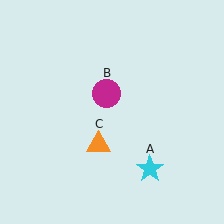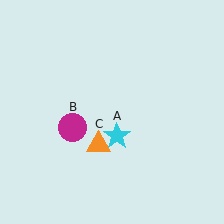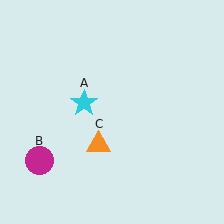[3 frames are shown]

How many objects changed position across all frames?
2 objects changed position: cyan star (object A), magenta circle (object B).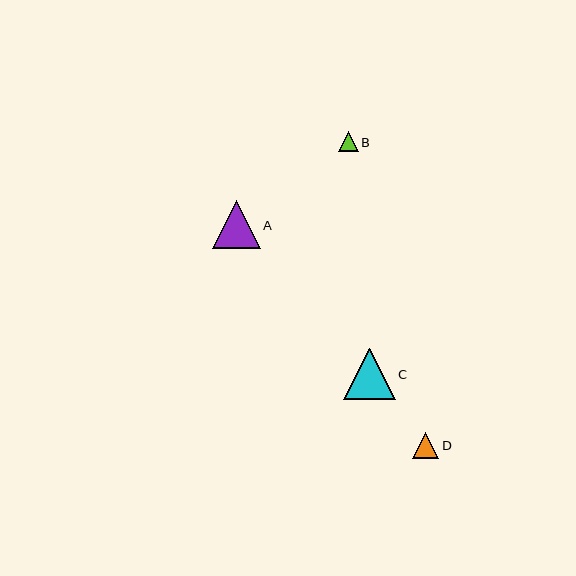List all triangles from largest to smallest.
From largest to smallest: C, A, D, B.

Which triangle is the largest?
Triangle C is the largest with a size of approximately 51 pixels.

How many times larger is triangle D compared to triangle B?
Triangle D is approximately 1.3 times the size of triangle B.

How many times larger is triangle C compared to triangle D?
Triangle C is approximately 2.0 times the size of triangle D.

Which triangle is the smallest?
Triangle B is the smallest with a size of approximately 20 pixels.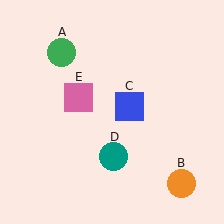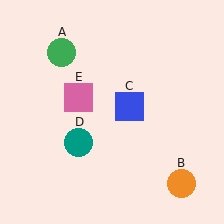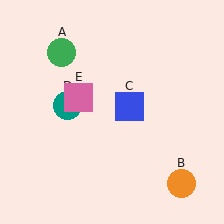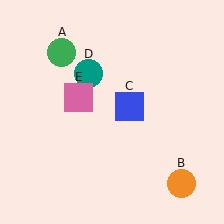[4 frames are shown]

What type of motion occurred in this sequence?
The teal circle (object D) rotated clockwise around the center of the scene.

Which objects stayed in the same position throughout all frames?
Green circle (object A) and orange circle (object B) and blue square (object C) and pink square (object E) remained stationary.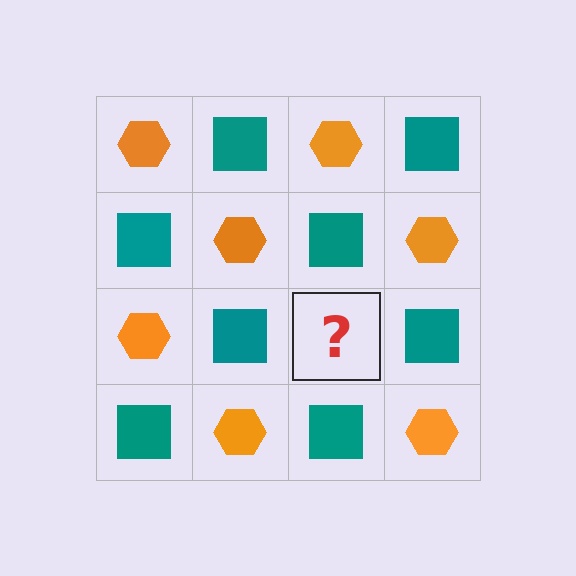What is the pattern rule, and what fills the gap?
The rule is that it alternates orange hexagon and teal square in a checkerboard pattern. The gap should be filled with an orange hexagon.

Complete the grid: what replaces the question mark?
The question mark should be replaced with an orange hexagon.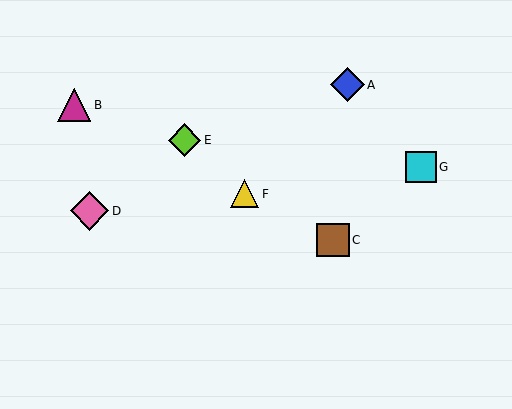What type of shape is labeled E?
Shape E is a lime diamond.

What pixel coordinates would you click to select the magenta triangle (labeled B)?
Click at (74, 105) to select the magenta triangle B.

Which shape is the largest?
The pink diamond (labeled D) is the largest.